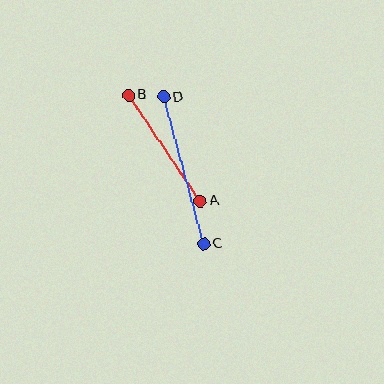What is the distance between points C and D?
The distance is approximately 152 pixels.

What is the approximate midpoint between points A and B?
The midpoint is at approximately (164, 148) pixels.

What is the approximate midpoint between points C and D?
The midpoint is at approximately (184, 170) pixels.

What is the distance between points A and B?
The distance is approximately 128 pixels.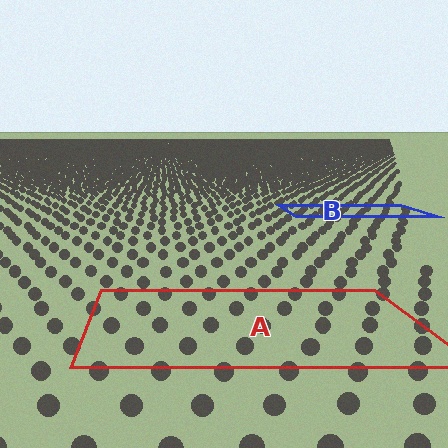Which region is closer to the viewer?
Region A is closer. The texture elements there are larger and more spread out.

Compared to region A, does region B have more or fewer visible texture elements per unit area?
Region B has more texture elements per unit area — they are packed more densely because it is farther away.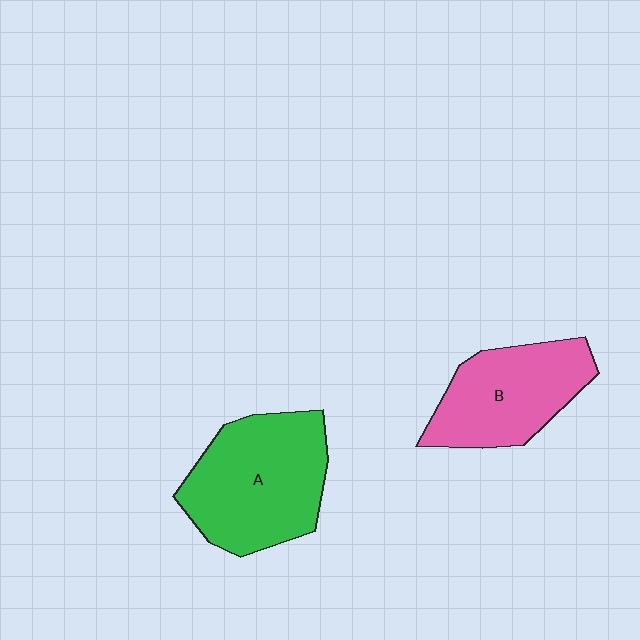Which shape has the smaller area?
Shape B (pink).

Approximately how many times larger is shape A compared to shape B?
Approximately 1.3 times.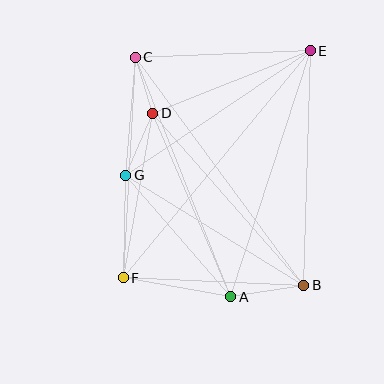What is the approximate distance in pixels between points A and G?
The distance between A and G is approximately 160 pixels.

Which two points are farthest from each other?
Points E and F are farthest from each other.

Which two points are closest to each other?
Points C and D are closest to each other.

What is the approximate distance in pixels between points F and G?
The distance between F and G is approximately 103 pixels.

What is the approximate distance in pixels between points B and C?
The distance between B and C is approximately 283 pixels.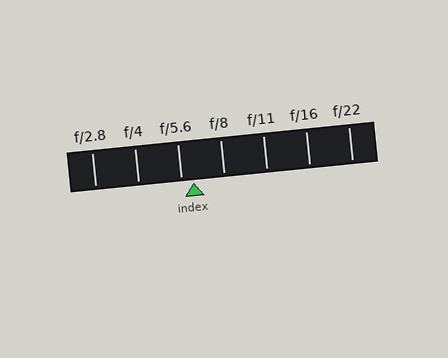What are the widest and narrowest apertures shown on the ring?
The widest aperture shown is f/2.8 and the narrowest is f/22.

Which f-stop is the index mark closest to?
The index mark is closest to f/5.6.